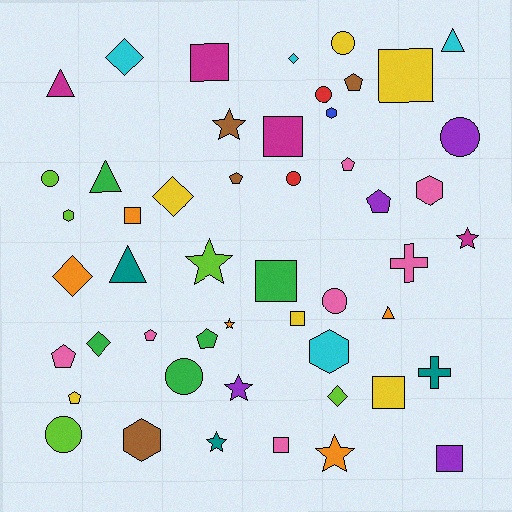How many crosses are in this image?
There are 2 crosses.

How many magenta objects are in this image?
There are 4 magenta objects.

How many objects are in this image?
There are 50 objects.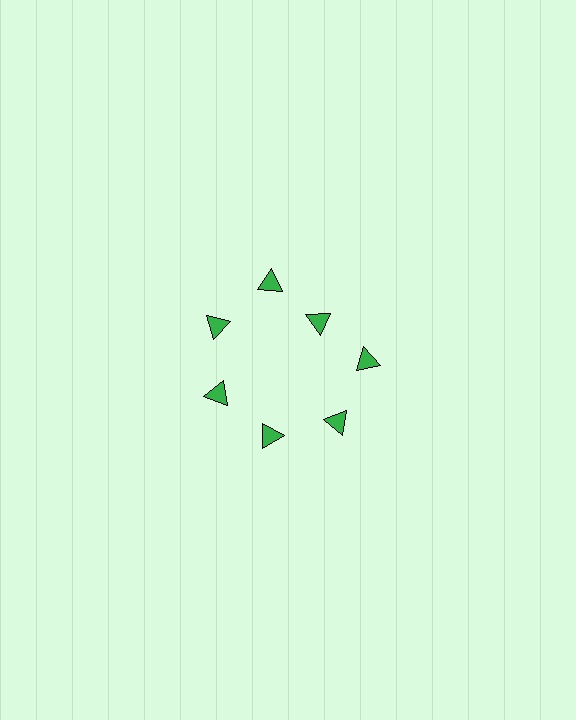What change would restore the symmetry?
The symmetry would be restored by moving it outward, back onto the ring so that all 7 triangles sit at equal angles and equal distance from the center.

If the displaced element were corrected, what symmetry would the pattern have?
It would have 7-fold rotational symmetry — the pattern would map onto itself every 51 degrees.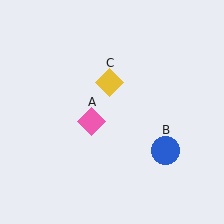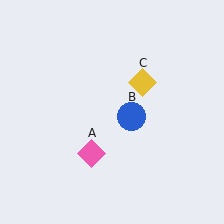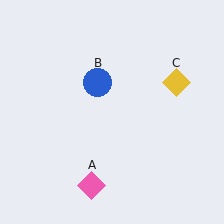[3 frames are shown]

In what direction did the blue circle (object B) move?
The blue circle (object B) moved up and to the left.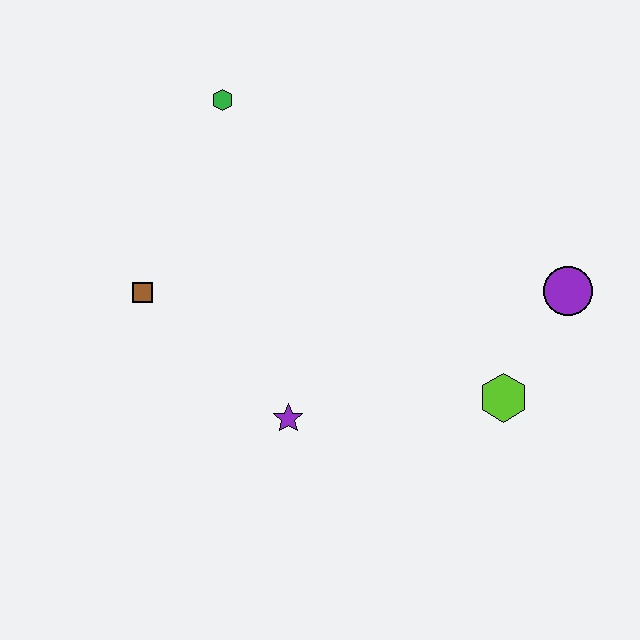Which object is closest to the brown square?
The purple star is closest to the brown square.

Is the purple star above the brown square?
No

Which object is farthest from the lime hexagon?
The green hexagon is farthest from the lime hexagon.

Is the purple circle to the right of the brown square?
Yes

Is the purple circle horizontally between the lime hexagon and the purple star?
No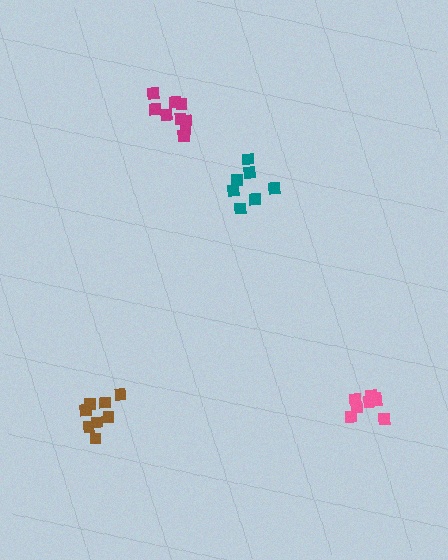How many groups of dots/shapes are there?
There are 4 groups.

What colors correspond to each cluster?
The clusters are colored: brown, magenta, teal, pink.